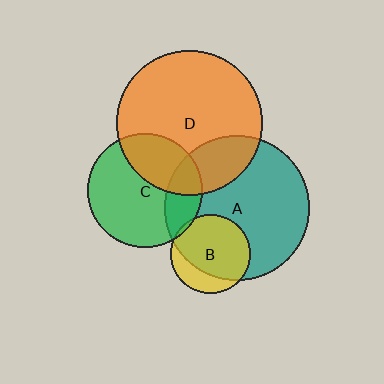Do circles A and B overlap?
Yes.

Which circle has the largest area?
Circle D (orange).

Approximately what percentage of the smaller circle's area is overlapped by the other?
Approximately 75%.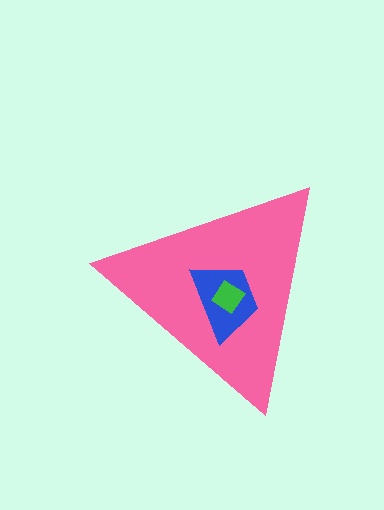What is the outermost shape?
The pink triangle.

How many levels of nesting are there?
3.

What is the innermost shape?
The green diamond.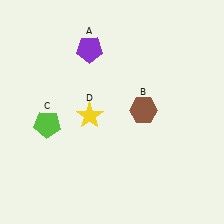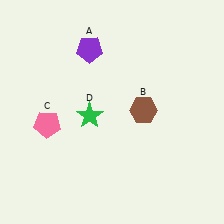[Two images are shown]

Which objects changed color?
C changed from lime to pink. D changed from yellow to green.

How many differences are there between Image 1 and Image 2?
There are 2 differences between the two images.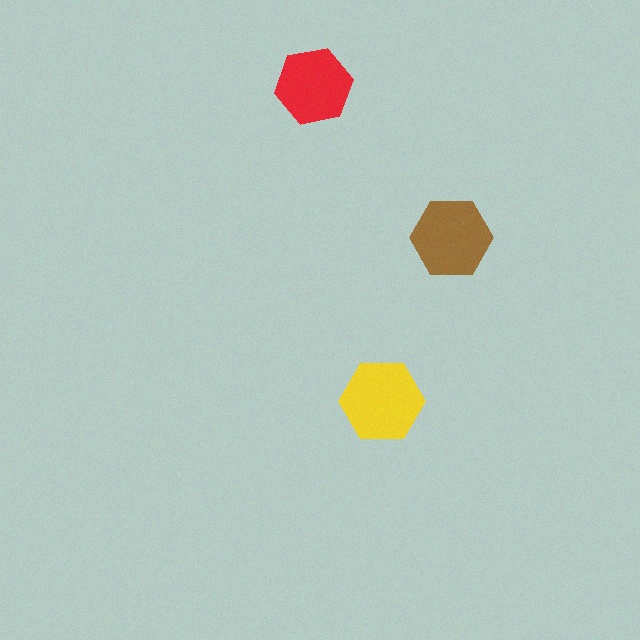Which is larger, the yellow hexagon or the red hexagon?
The yellow one.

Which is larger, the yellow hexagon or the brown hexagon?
The yellow one.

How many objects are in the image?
There are 3 objects in the image.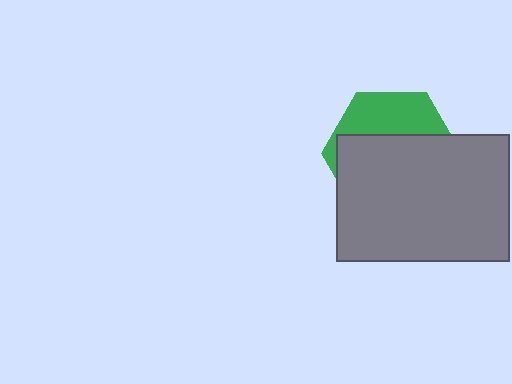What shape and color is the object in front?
The object in front is a gray rectangle.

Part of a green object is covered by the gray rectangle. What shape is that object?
It is a hexagon.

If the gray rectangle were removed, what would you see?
You would see the complete green hexagon.